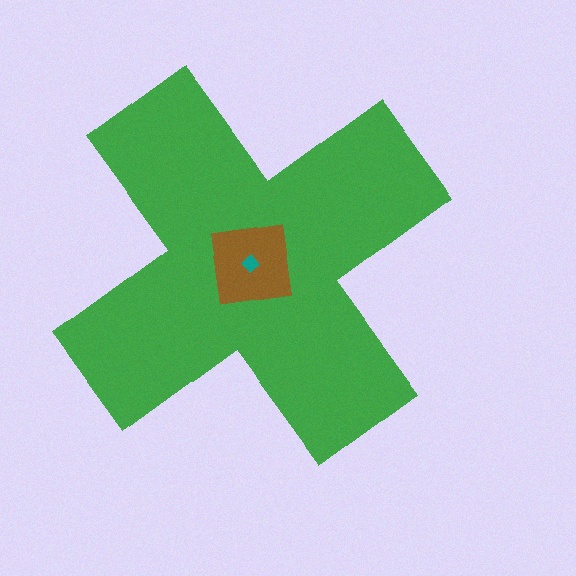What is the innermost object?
The teal diamond.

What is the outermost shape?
The green cross.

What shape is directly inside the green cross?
The brown square.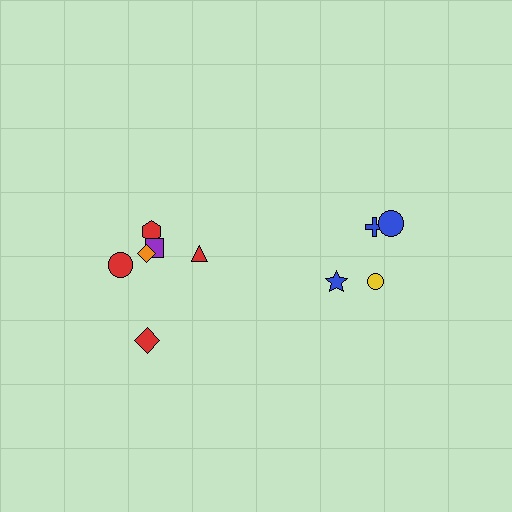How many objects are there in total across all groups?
There are 10 objects.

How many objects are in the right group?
There are 4 objects.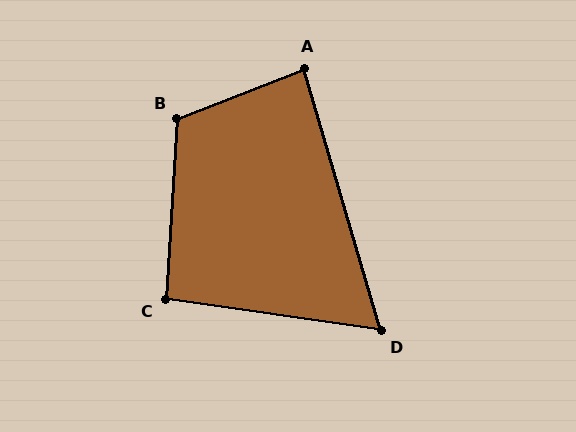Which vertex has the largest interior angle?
B, at approximately 115 degrees.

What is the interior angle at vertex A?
Approximately 85 degrees (approximately right).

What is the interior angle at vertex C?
Approximately 95 degrees (approximately right).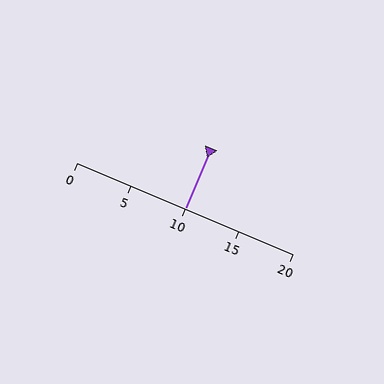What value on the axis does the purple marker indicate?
The marker indicates approximately 10.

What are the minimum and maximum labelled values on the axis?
The axis runs from 0 to 20.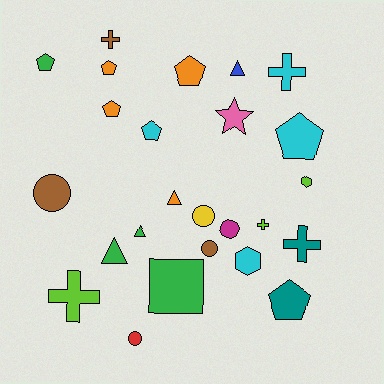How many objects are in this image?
There are 25 objects.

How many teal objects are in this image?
There are 2 teal objects.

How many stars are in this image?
There is 1 star.